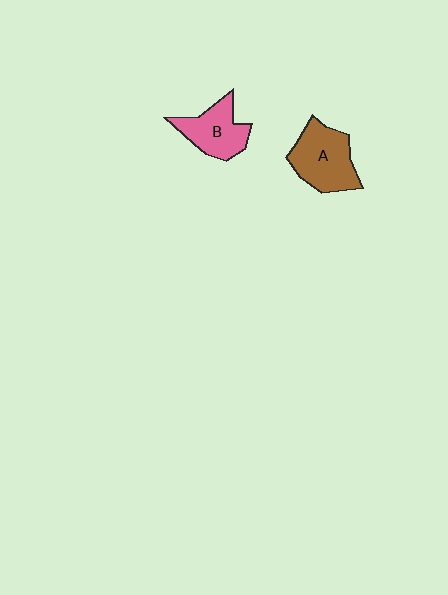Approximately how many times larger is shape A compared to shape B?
Approximately 1.2 times.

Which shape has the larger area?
Shape A (brown).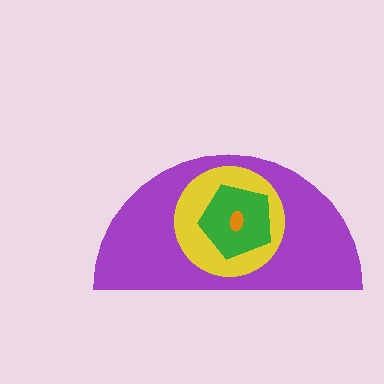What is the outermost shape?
The purple semicircle.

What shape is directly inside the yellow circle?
The green pentagon.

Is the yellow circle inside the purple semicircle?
Yes.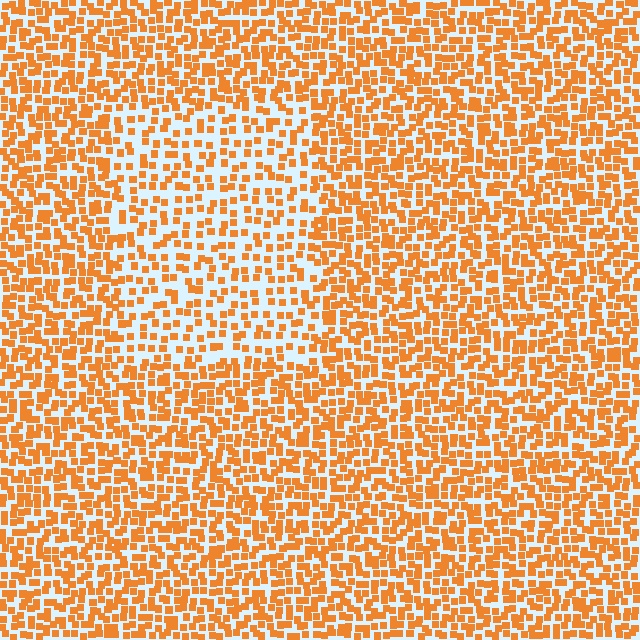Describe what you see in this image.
The image contains small orange elements arranged at two different densities. A rectangle-shaped region is visible where the elements are less densely packed than the surrounding area.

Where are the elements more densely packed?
The elements are more densely packed outside the rectangle boundary.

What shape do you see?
I see a rectangle.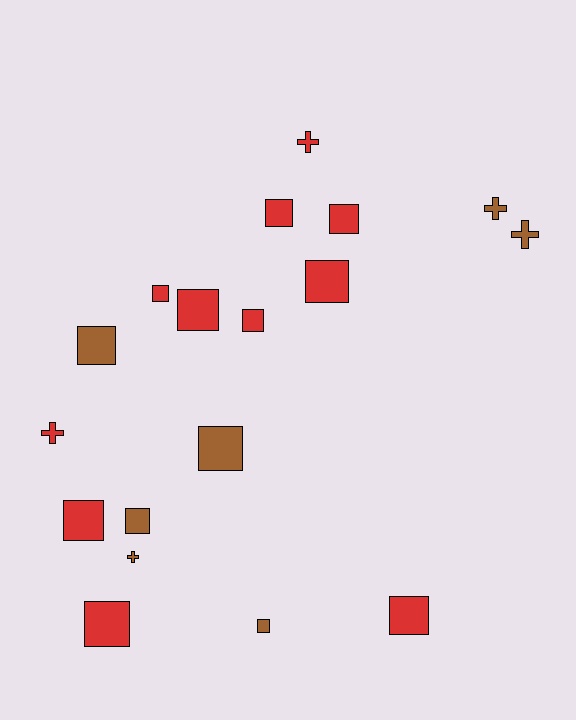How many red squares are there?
There are 9 red squares.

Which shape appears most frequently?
Square, with 13 objects.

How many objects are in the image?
There are 18 objects.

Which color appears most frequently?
Red, with 11 objects.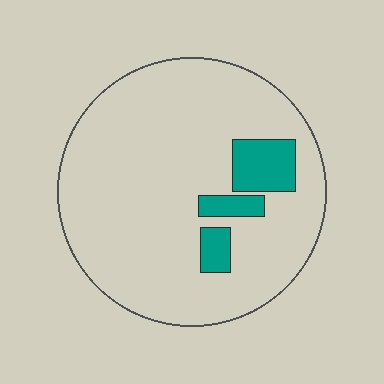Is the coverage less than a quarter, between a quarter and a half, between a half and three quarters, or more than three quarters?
Less than a quarter.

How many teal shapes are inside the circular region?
3.